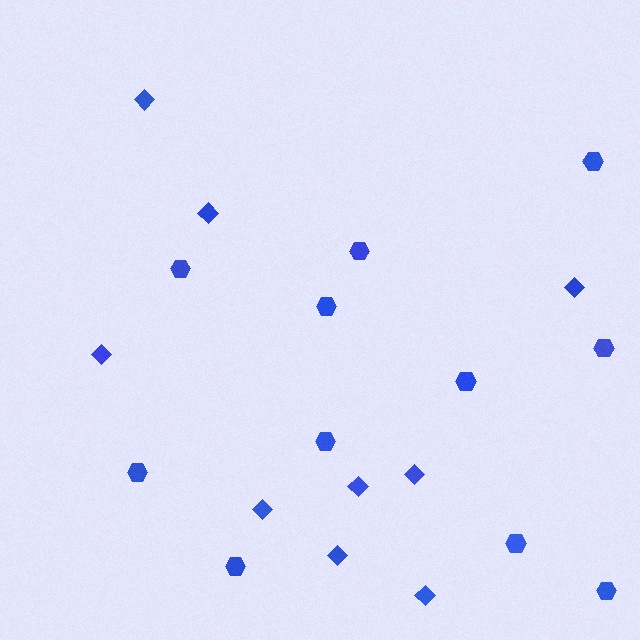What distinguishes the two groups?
There are 2 groups: one group of diamonds (9) and one group of hexagons (11).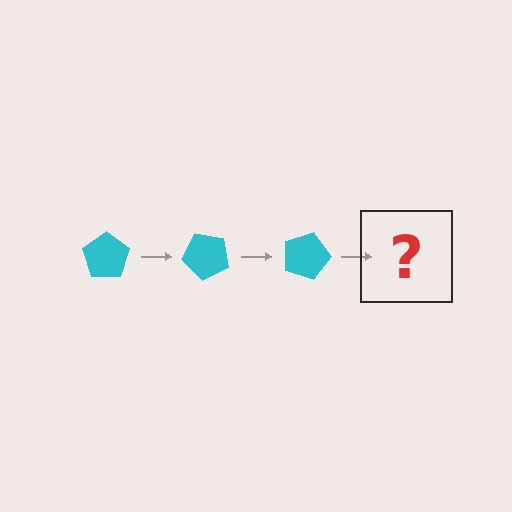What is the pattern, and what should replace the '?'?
The pattern is that the pentagon rotates 45 degrees each step. The '?' should be a cyan pentagon rotated 135 degrees.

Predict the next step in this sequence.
The next step is a cyan pentagon rotated 135 degrees.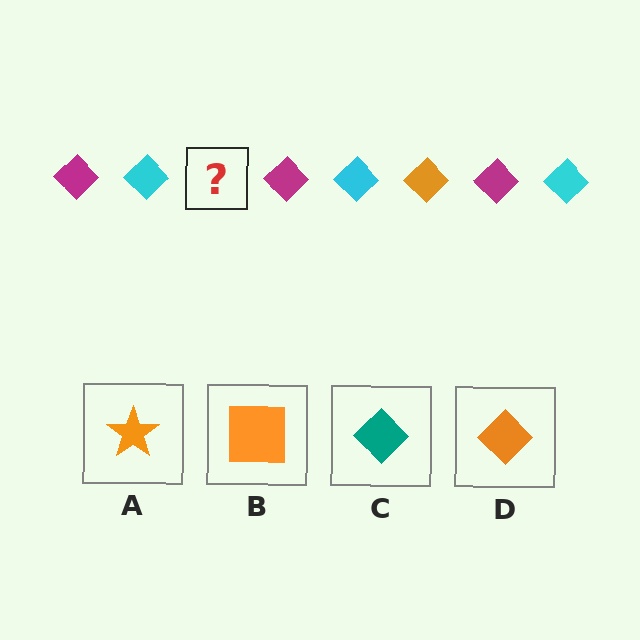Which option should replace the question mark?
Option D.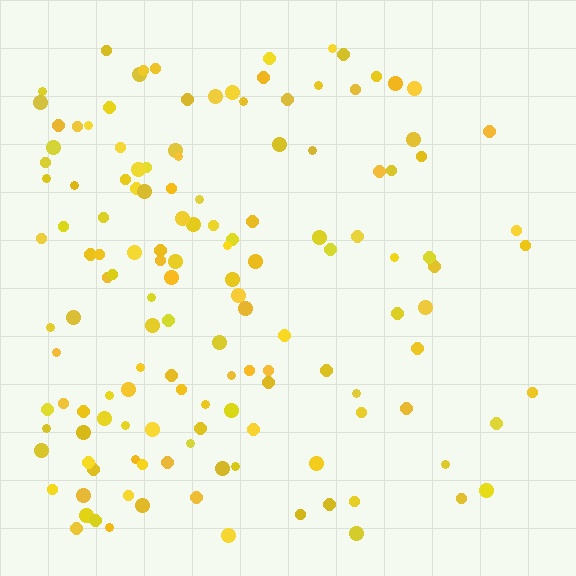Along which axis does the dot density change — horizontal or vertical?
Horizontal.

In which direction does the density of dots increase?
From right to left, with the left side densest.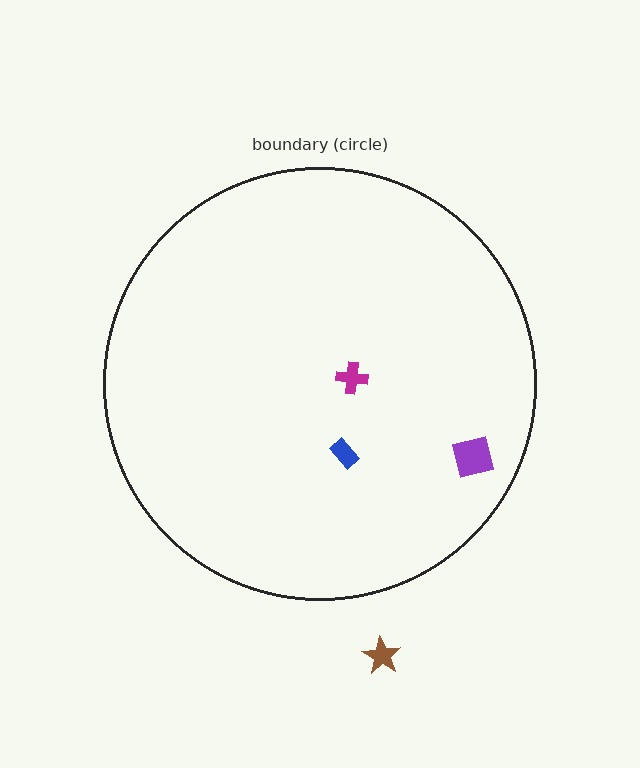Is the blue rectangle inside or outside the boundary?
Inside.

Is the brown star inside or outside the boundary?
Outside.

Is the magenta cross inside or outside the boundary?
Inside.